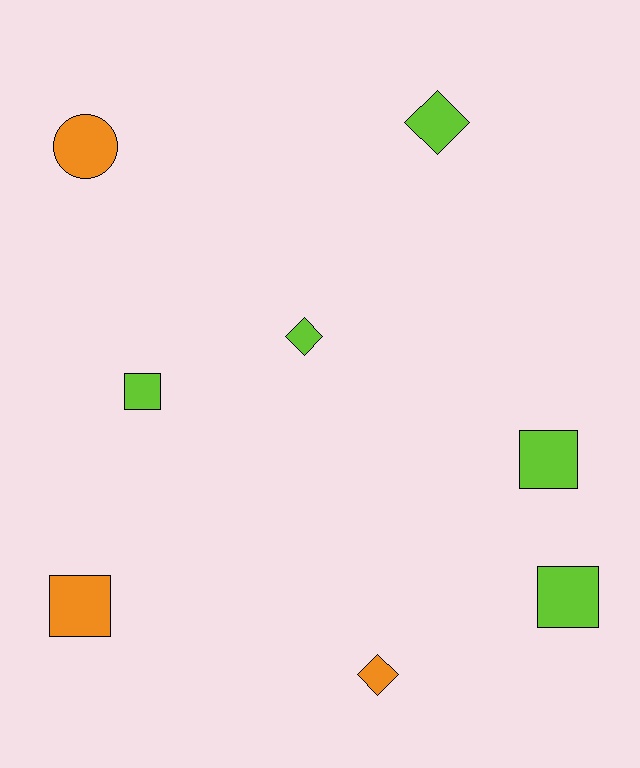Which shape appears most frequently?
Square, with 4 objects.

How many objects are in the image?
There are 8 objects.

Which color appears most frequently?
Lime, with 5 objects.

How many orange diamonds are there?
There is 1 orange diamond.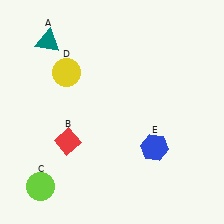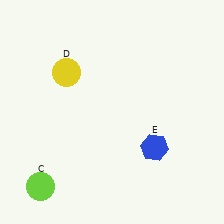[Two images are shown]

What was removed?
The red diamond (B), the teal triangle (A) were removed in Image 2.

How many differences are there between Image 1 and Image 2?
There are 2 differences between the two images.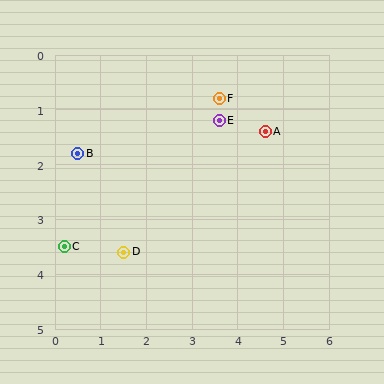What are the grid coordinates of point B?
Point B is at approximately (0.5, 1.8).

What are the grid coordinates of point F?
Point F is at approximately (3.6, 0.8).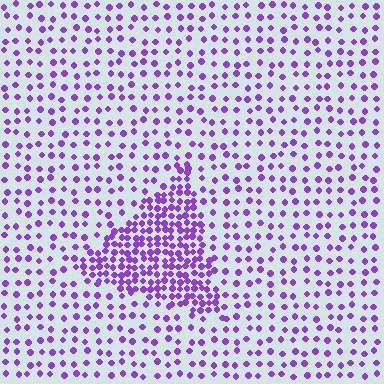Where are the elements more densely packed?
The elements are more densely packed inside the triangle boundary.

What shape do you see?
I see a triangle.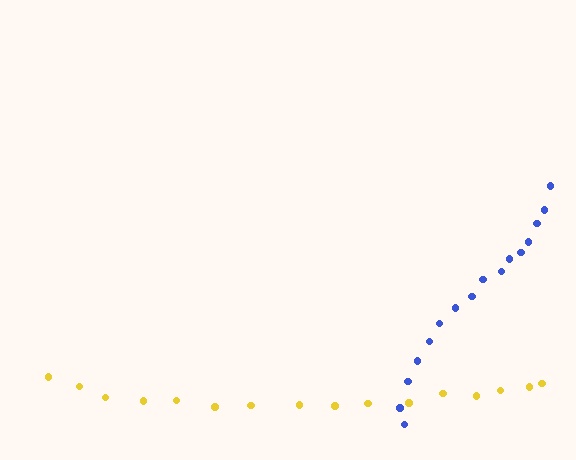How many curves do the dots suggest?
There are 2 distinct paths.